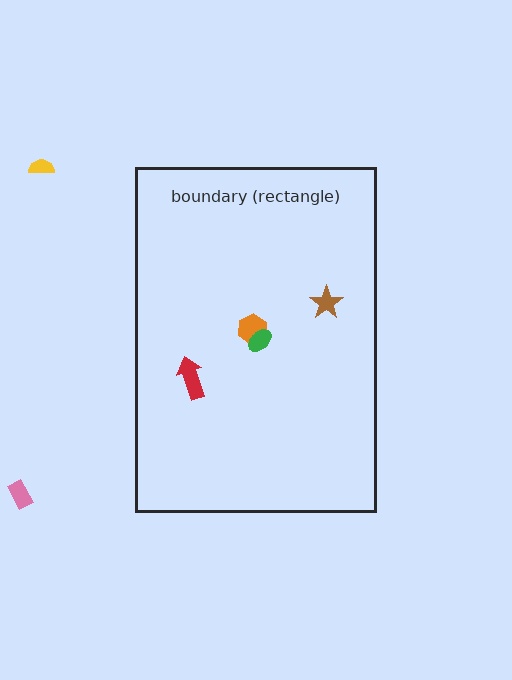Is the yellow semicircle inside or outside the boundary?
Outside.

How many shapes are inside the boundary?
4 inside, 2 outside.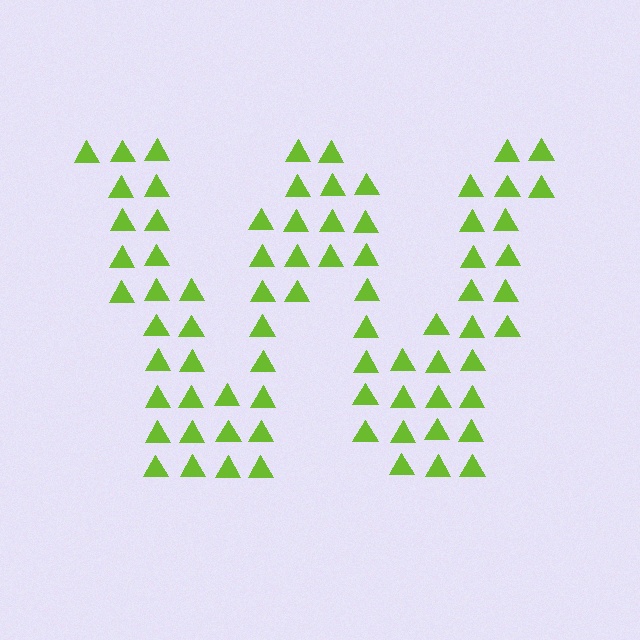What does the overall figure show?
The overall figure shows the letter W.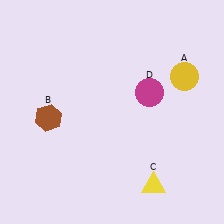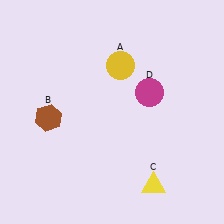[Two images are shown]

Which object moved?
The yellow circle (A) moved left.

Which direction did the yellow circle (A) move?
The yellow circle (A) moved left.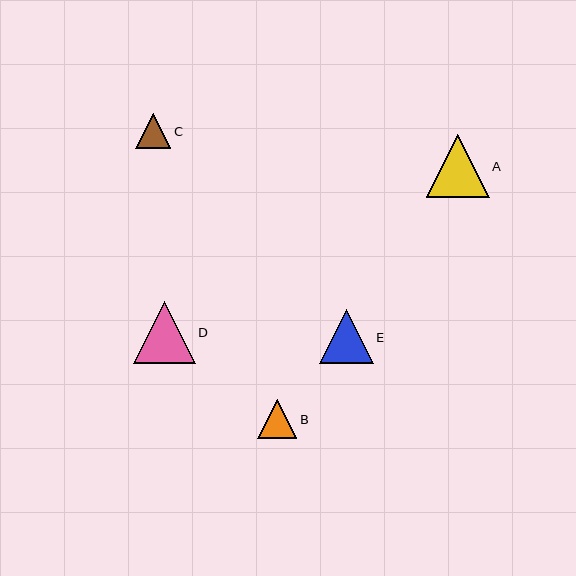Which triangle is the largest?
Triangle A is the largest with a size of approximately 63 pixels.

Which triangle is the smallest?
Triangle C is the smallest with a size of approximately 35 pixels.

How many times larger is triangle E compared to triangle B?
Triangle E is approximately 1.4 times the size of triangle B.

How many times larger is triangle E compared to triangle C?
Triangle E is approximately 1.5 times the size of triangle C.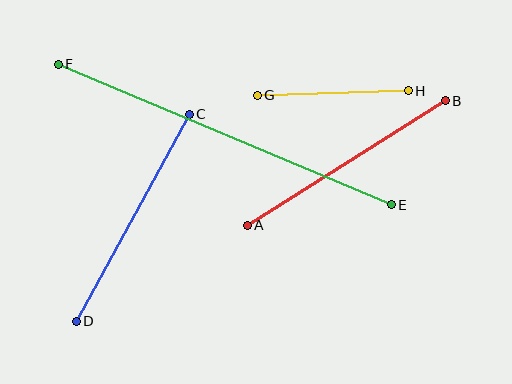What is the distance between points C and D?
The distance is approximately 236 pixels.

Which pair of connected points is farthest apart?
Points E and F are farthest apart.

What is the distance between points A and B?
The distance is approximately 234 pixels.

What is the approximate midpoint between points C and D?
The midpoint is at approximately (133, 218) pixels.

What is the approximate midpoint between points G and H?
The midpoint is at approximately (333, 93) pixels.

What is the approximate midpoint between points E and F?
The midpoint is at approximately (225, 134) pixels.